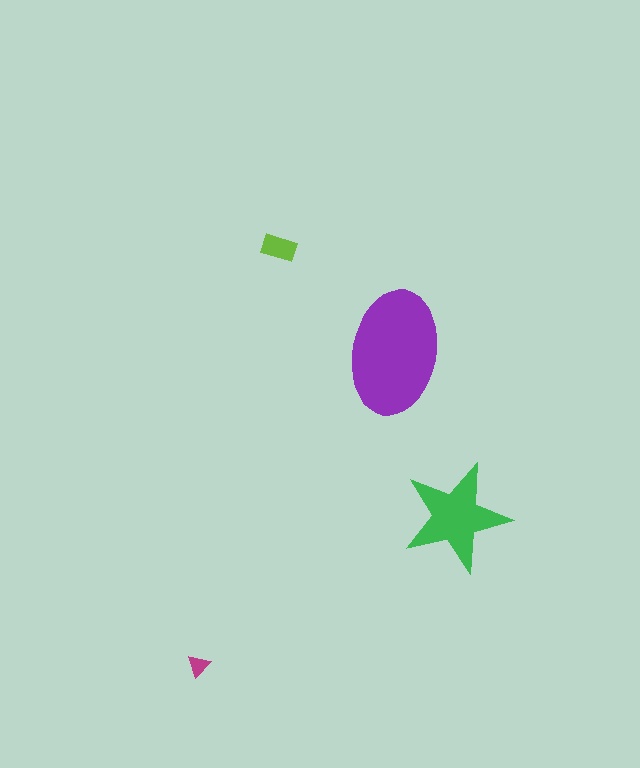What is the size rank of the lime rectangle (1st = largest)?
3rd.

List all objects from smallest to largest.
The magenta triangle, the lime rectangle, the green star, the purple ellipse.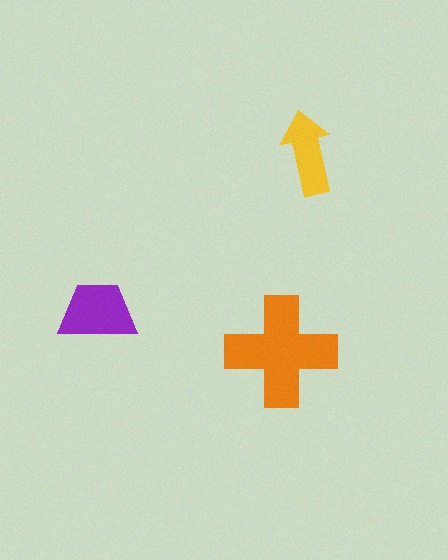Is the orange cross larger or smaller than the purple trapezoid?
Larger.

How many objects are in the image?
There are 3 objects in the image.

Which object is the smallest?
The yellow arrow.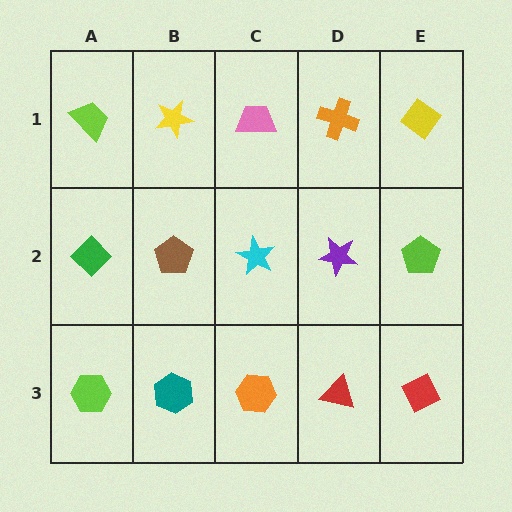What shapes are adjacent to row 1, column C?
A cyan star (row 2, column C), a yellow star (row 1, column B), an orange cross (row 1, column D).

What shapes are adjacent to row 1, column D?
A purple star (row 2, column D), a pink trapezoid (row 1, column C), a yellow diamond (row 1, column E).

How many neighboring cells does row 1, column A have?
2.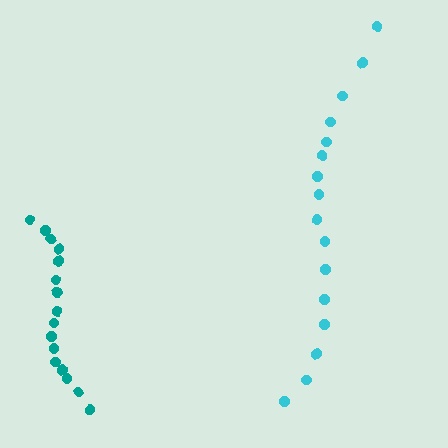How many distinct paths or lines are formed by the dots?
There are 2 distinct paths.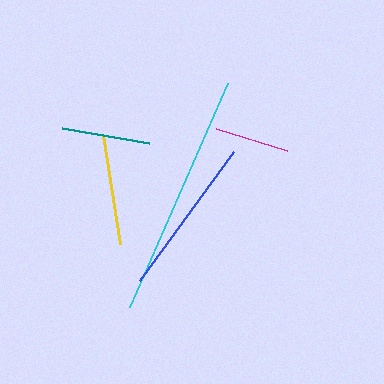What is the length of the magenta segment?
The magenta segment is approximately 75 pixels long.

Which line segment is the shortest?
The magenta line is the shortest at approximately 75 pixels.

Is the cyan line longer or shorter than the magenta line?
The cyan line is longer than the magenta line.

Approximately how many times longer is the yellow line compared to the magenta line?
The yellow line is approximately 1.5 times the length of the magenta line.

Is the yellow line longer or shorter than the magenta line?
The yellow line is longer than the magenta line.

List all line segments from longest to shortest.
From longest to shortest: cyan, blue, yellow, teal, magenta.